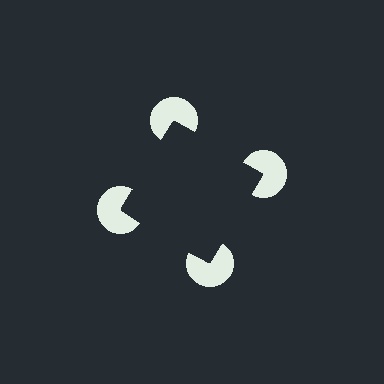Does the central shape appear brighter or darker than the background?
It typically appears slightly darker than the background, even though no actual brightness change is drawn.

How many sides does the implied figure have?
4 sides.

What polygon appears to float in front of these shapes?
An illusory square — its edges are inferred from the aligned wedge cuts in the pac-man discs, not physically drawn.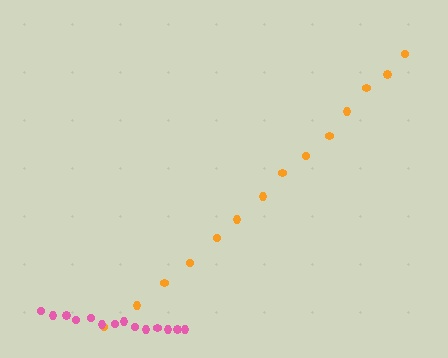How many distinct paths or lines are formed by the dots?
There are 2 distinct paths.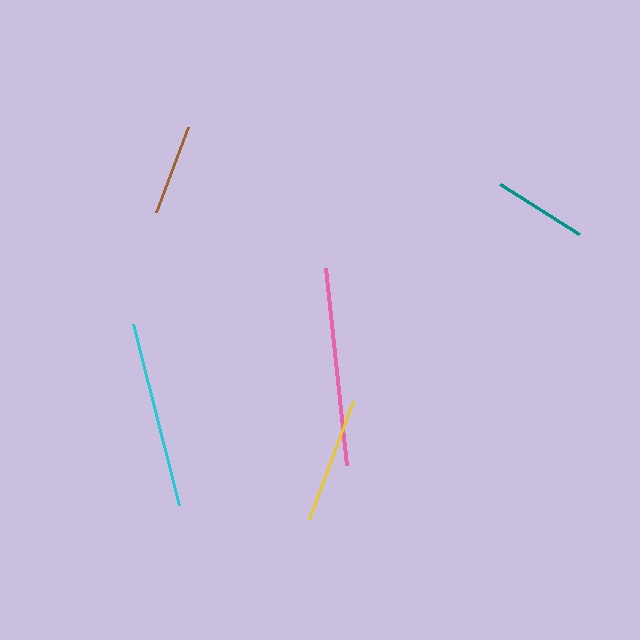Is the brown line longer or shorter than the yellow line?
The yellow line is longer than the brown line.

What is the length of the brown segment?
The brown segment is approximately 91 pixels long.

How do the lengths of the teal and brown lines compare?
The teal and brown lines are approximately the same length.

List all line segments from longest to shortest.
From longest to shortest: pink, cyan, yellow, teal, brown.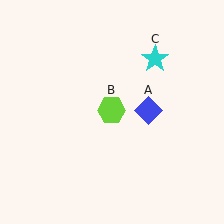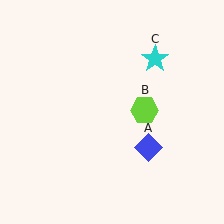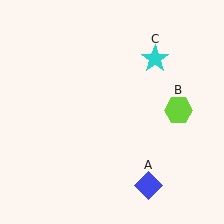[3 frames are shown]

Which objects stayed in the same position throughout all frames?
Cyan star (object C) remained stationary.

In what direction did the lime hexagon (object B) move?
The lime hexagon (object B) moved right.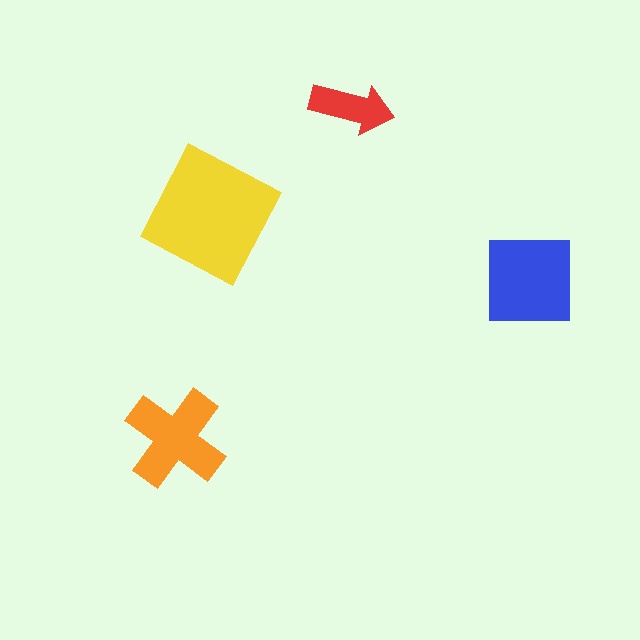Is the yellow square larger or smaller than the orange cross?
Larger.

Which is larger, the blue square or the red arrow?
The blue square.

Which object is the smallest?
The red arrow.